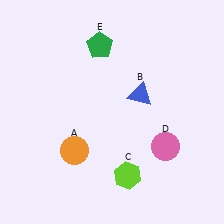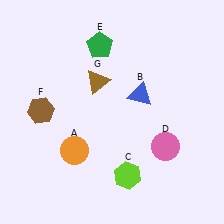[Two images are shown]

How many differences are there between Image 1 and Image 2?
There are 2 differences between the two images.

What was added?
A brown hexagon (F), a brown triangle (G) were added in Image 2.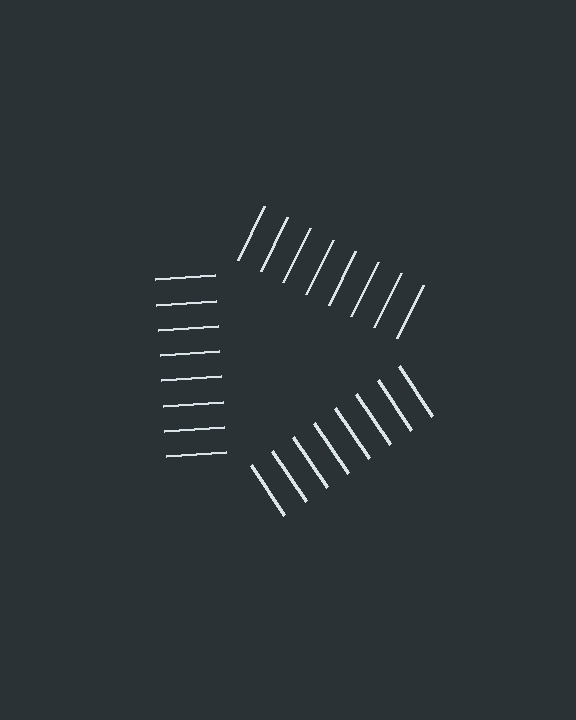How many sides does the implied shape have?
3 sides — the line-ends trace a triangle.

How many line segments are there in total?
24 — 8 along each of the 3 edges.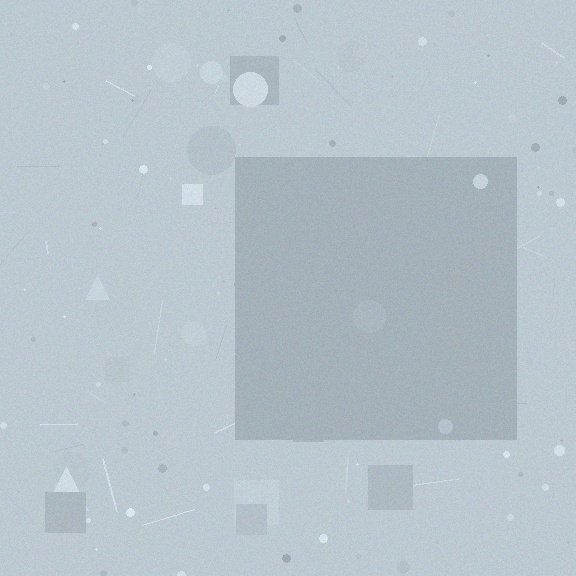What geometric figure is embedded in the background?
A square is embedded in the background.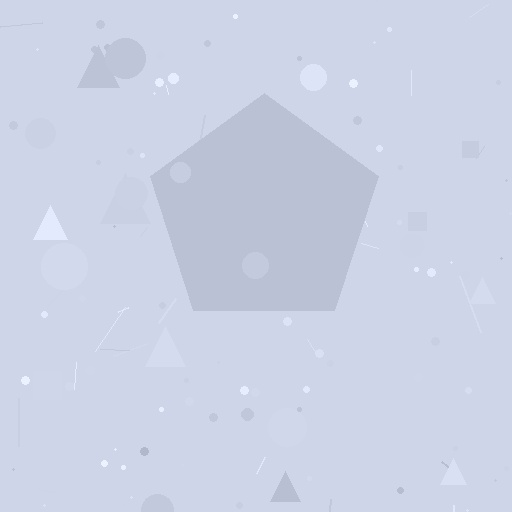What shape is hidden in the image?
A pentagon is hidden in the image.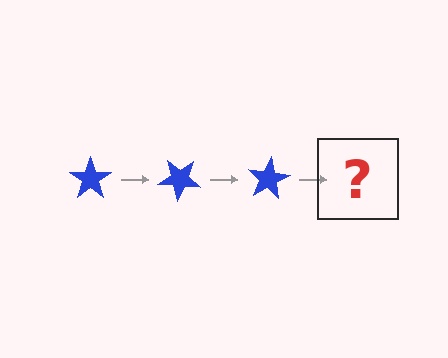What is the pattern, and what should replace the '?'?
The pattern is that the star rotates 40 degrees each step. The '?' should be a blue star rotated 120 degrees.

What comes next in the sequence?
The next element should be a blue star rotated 120 degrees.